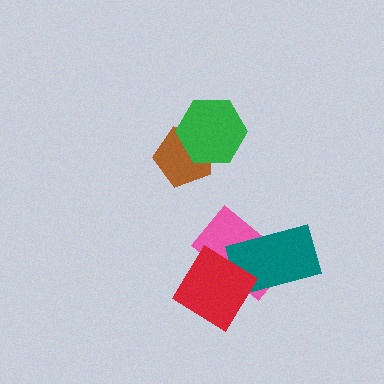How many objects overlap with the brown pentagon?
1 object overlaps with the brown pentagon.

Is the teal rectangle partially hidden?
Yes, it is partially covered by another shape.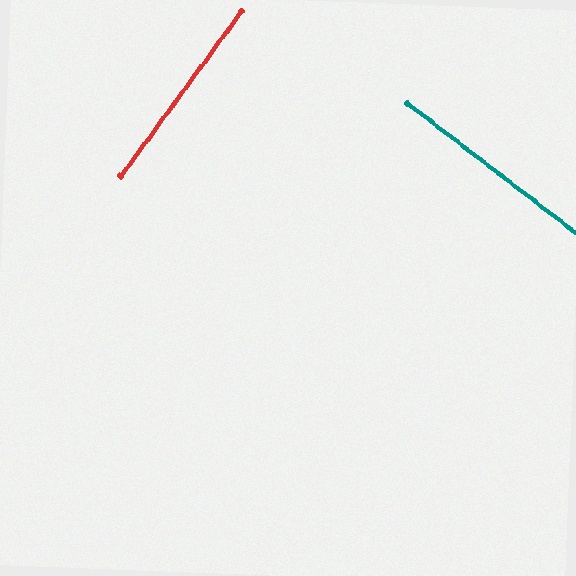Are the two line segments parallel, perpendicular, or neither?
Perpendicular — they meet at approximately 89°.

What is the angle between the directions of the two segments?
Approximately 89 degrees.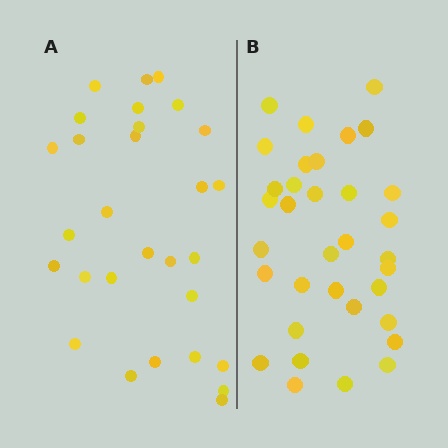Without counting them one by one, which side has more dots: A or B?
Region B (the right region) has more dots.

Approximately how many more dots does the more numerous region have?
Region B has about 5 more dots than region A.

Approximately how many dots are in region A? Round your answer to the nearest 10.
About 30 dots. (The exact count is 29, which rounds to 30.)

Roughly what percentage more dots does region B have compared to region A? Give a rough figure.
About 15% more.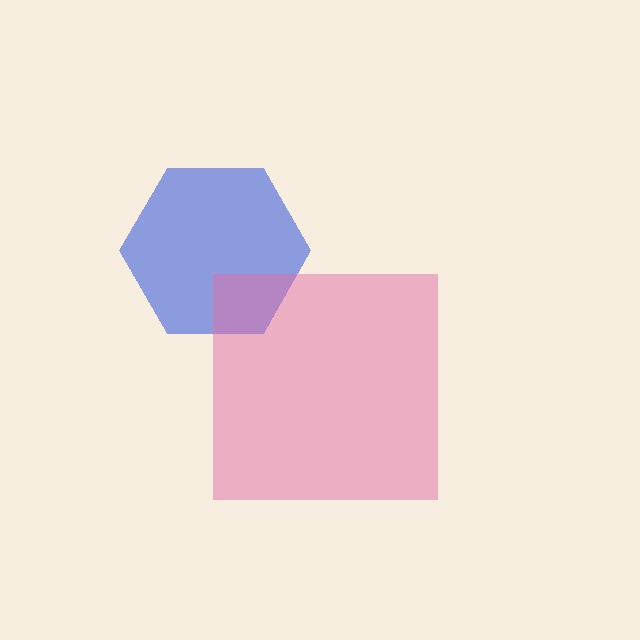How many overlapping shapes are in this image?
There are 2 overlapping shapes in the image.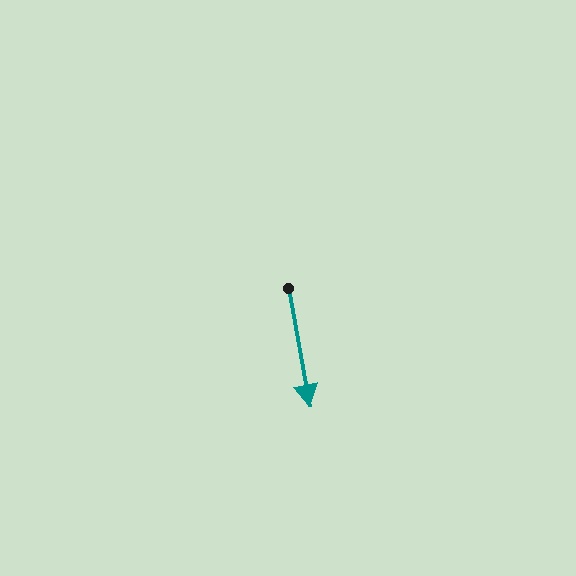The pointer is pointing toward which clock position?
Roughly 6 o'clock.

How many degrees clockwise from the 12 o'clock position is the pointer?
Approximately 170 degrees.